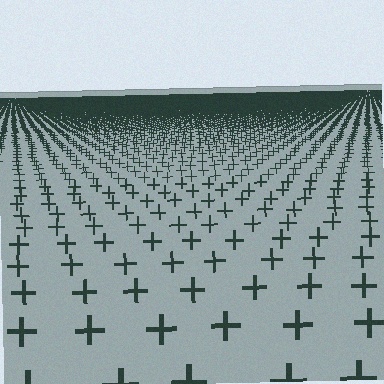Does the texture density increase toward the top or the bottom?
Density increases toward the top.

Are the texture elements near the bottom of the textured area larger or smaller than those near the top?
Larger. Near the bottom, elements are closer to the viewer and appear at a bigger on-screen size.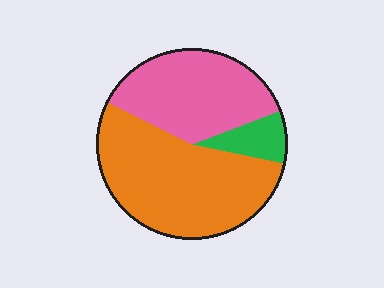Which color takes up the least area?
Green, at roughly 10%.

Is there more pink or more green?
Pink.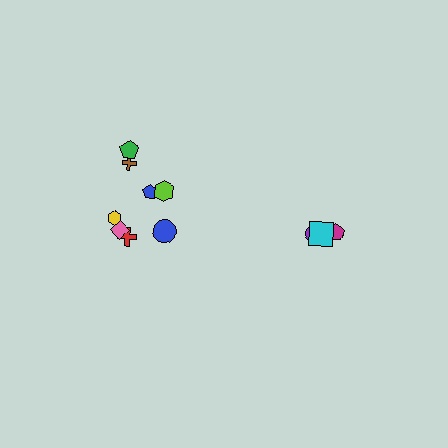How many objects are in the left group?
There are 8 objects.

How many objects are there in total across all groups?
There are 11 objects.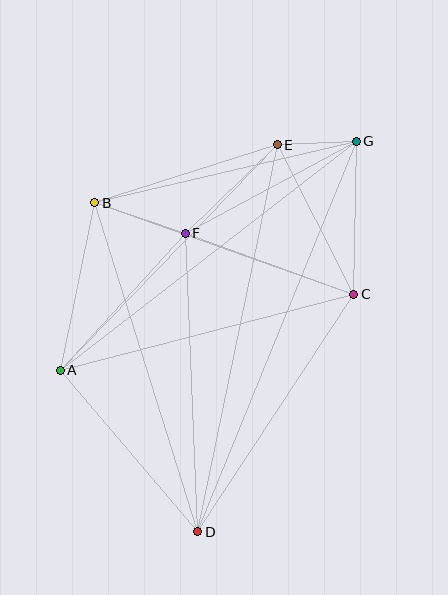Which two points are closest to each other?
Points E and G are closest to each other.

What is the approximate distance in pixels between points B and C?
The distance between B and C is approximately 275 pixels.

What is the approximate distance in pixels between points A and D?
The distance between A and D is approximately 212 pixels.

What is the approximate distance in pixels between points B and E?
The distance between B and E is approximately 191 pixels.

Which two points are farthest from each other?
Points D and G are farthest from each other.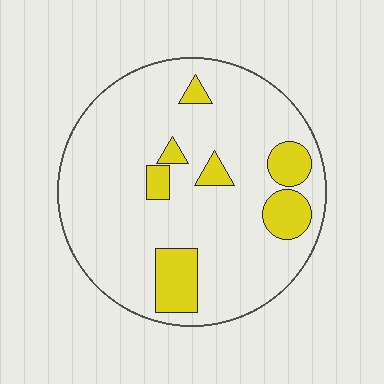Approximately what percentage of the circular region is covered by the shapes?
Approximately 15%.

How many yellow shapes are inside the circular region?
7.